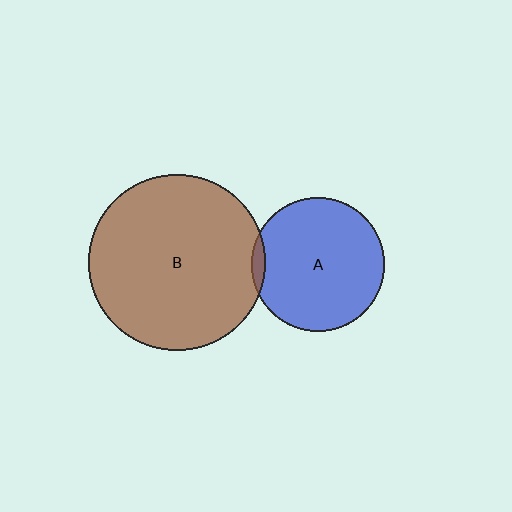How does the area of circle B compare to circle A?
Approximately 1.8 times.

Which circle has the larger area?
Circle B (brown).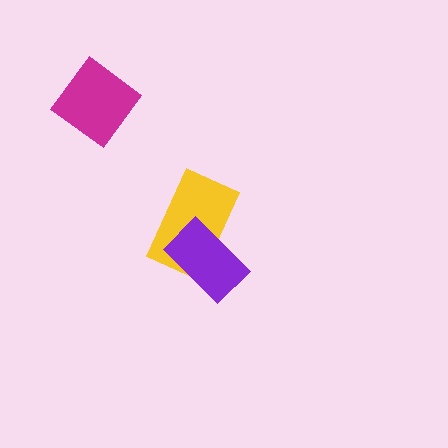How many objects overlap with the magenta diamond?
0 objects overlap with the magenta diamond.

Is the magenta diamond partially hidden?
No, no other shape covers it.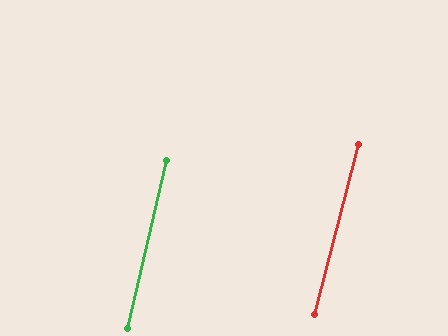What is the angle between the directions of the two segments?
Approximately 2 degrees.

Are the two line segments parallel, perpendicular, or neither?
Parallel — their directions differ by only 1.6°.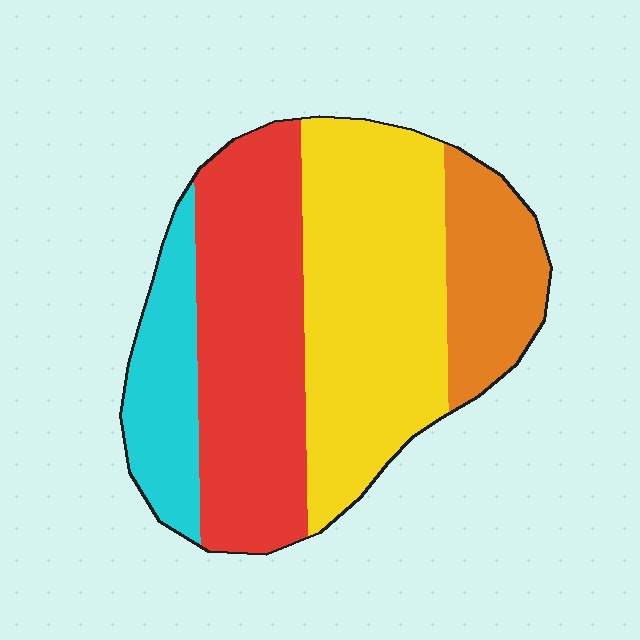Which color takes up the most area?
Yellow, at roughly 40%.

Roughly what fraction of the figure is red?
Red takes up between a quarter and a half of the figure.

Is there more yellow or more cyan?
Yellow.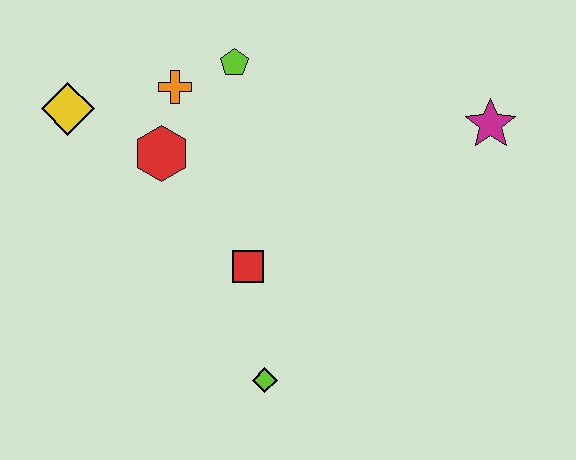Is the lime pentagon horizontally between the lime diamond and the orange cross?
Yes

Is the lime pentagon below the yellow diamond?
No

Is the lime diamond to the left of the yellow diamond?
No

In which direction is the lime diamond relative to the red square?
The lime diamond is below the red square.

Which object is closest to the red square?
The lime diamond is closest to the red square.